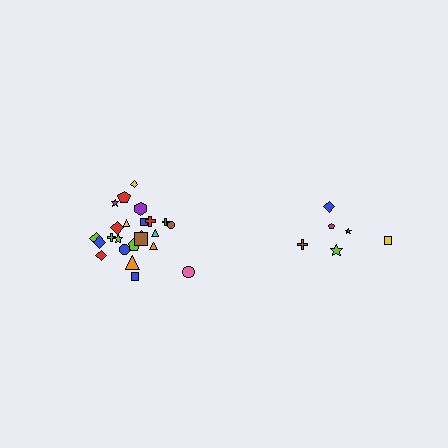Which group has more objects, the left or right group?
The left group.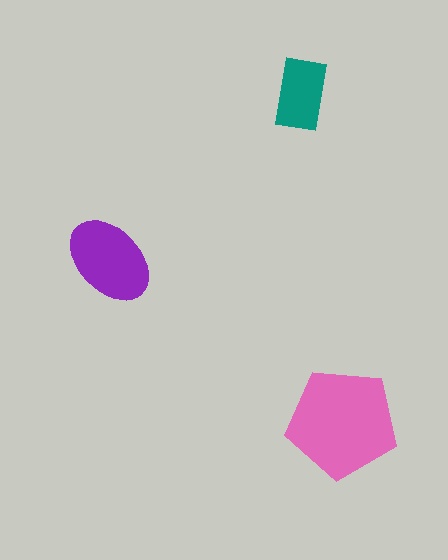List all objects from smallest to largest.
The teal rectangle, the purple ellipse, the pink pentagon.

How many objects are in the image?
There are 3 objects in the image.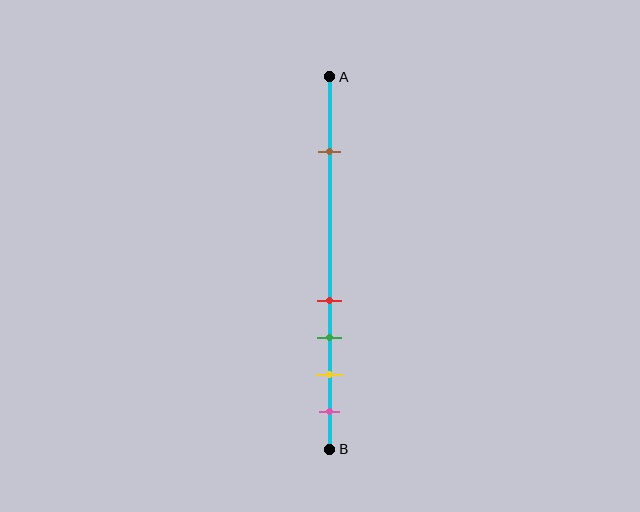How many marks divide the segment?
There are 5 marks dividing the segment.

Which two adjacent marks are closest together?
The red and green marks are the closest adjacent pair.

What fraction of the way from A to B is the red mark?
The red mark is approximately 60% (0.6) of the way from A to B.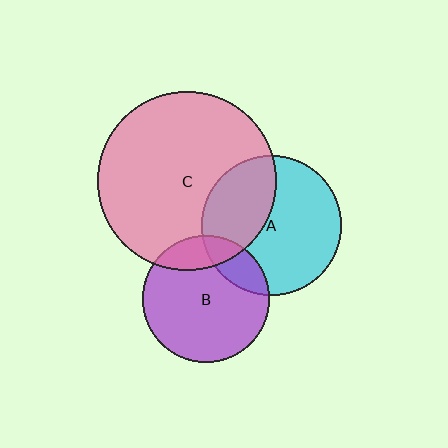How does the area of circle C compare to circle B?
Approximately 2.0 times.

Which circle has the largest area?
Circle C (pink).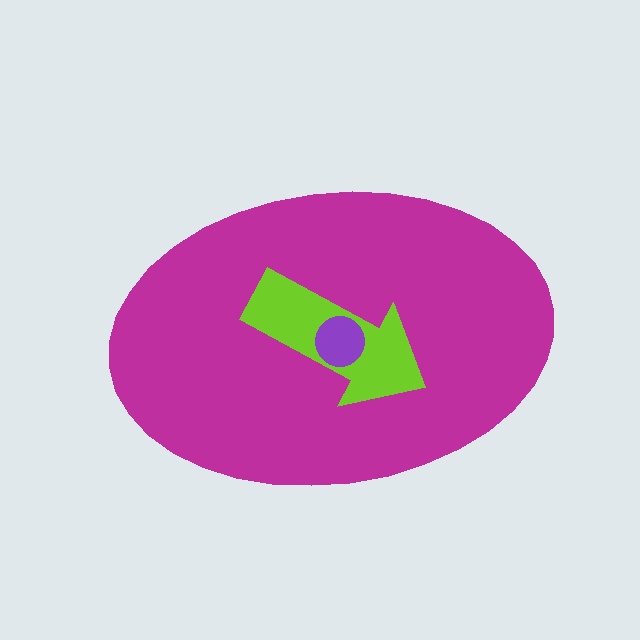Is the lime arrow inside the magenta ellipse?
Yes.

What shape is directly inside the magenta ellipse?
The lime arrow.